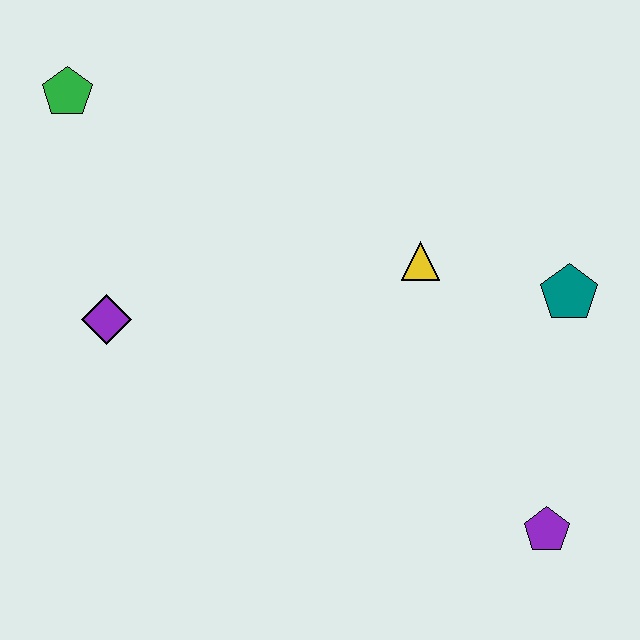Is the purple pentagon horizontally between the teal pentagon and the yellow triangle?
Yes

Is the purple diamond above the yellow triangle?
No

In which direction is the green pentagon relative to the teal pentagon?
The green pentagon is to the left of the teal pentagon.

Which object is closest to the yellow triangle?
The teal pentagon is closest to the yellow triangle.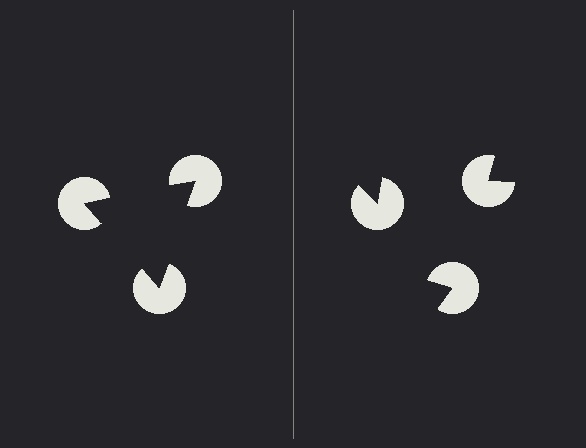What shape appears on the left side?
An illusory triangle.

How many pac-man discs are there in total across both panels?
6 — 3 on each side.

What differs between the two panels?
The pac-man discs are positioned identically on both sides; only the wedge orientations differ. On the left they align to a triangle; on the right they are misaligned.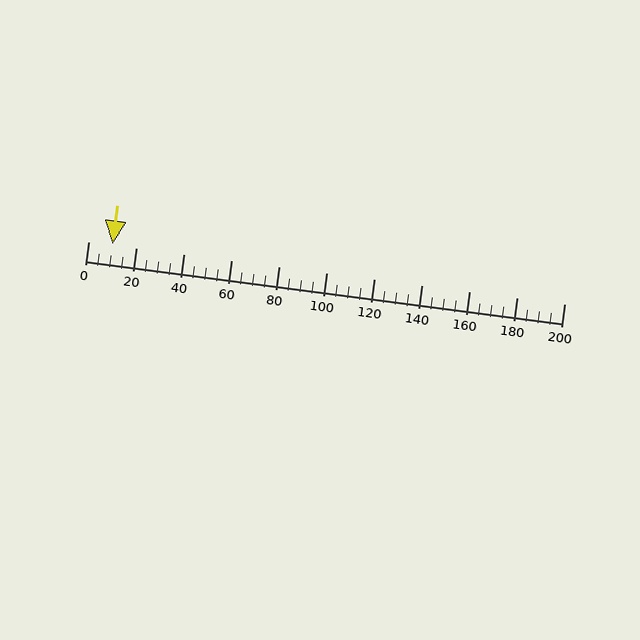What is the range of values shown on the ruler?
The ruler shows values from 0 to 200.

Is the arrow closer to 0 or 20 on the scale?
The arrow is closer to 20.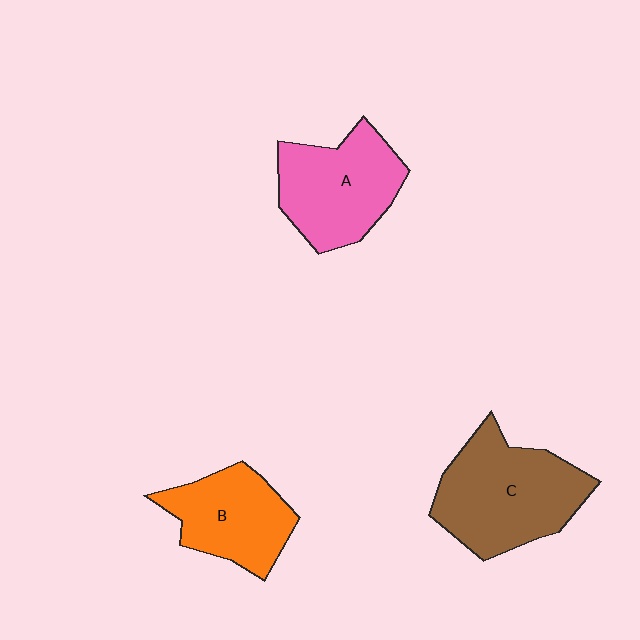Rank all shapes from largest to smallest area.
From largest to smallest: C (brown), A (pink), B (orange).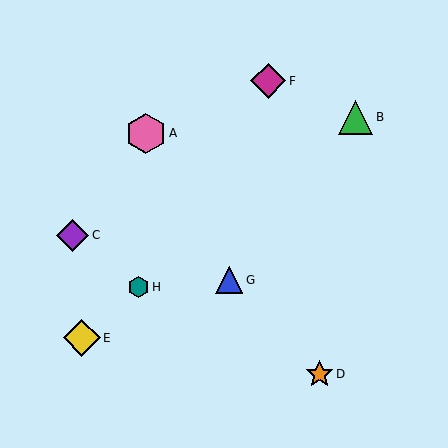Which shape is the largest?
The pink hexagon (labeled A) is the largest.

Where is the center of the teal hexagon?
The center of the teal hexagon is at (139, 287).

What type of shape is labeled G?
Shape G is a blue triangle.